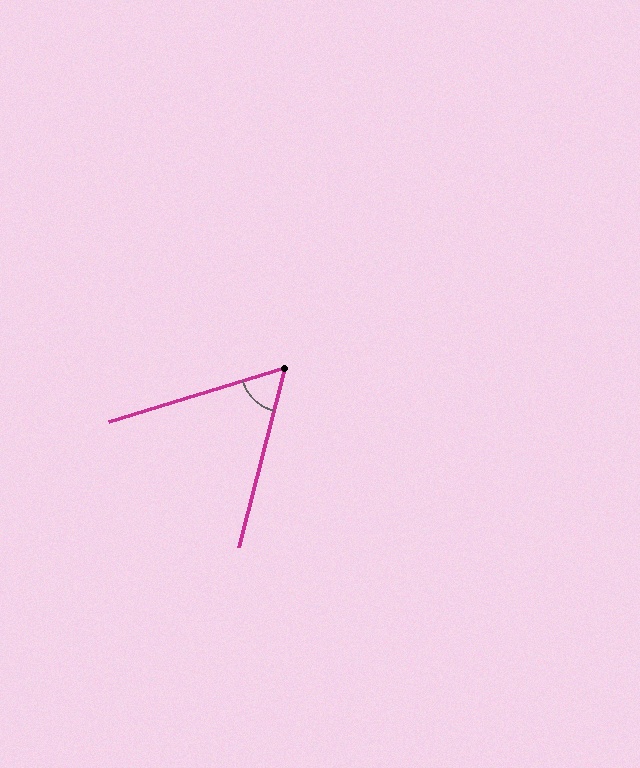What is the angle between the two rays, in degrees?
Approximately 58 degrees.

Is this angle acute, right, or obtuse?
It is acute.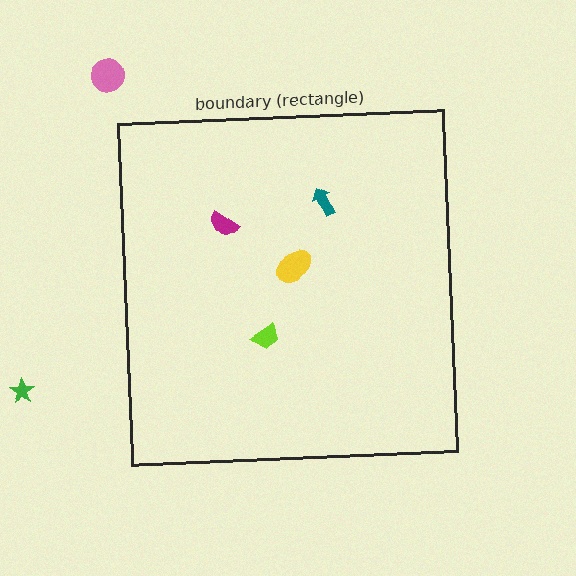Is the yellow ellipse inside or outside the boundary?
Inside.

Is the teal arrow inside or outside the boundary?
Inside.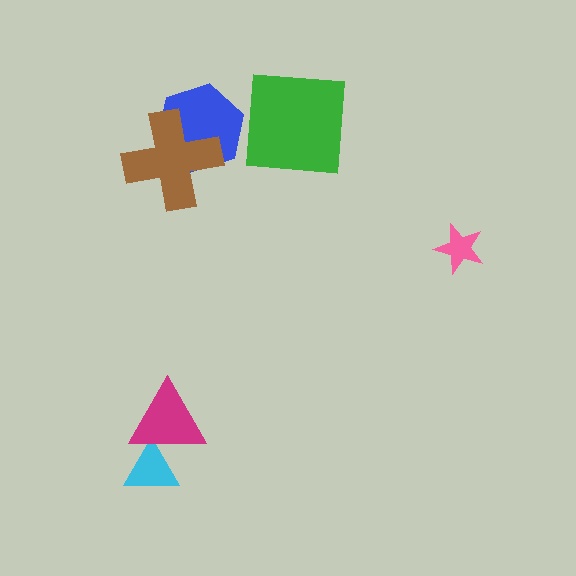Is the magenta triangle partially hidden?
No, no other shape covers it.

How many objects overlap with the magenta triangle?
1 object overlaps with the magenta triangle.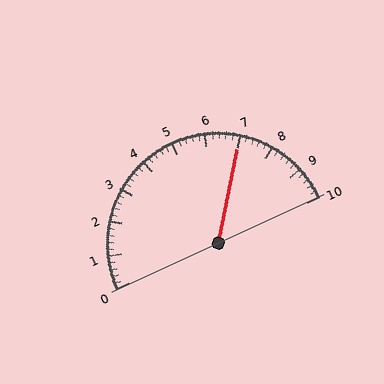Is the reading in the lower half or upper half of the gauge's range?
The reading is in the upper half of the range (0 to 10).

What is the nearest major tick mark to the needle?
The nearest major tick mark is 7.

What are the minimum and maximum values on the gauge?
The gauge ranges from 0 to 10.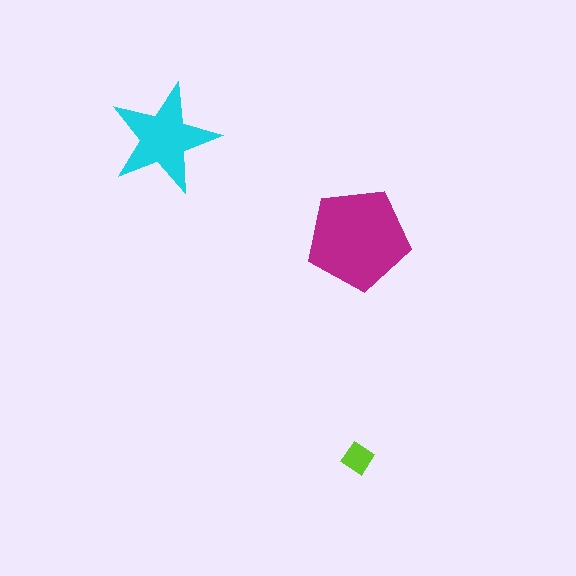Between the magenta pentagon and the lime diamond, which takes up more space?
The magenta pentagon.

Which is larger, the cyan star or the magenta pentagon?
The magenta pentagon.